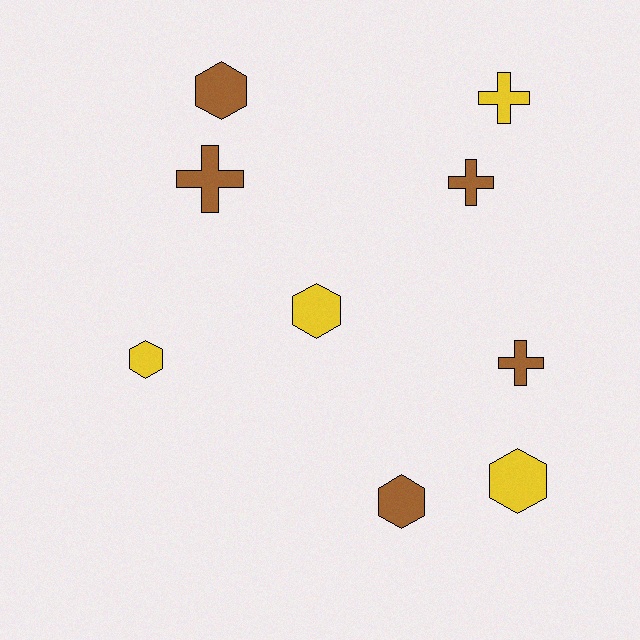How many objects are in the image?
There are 9 objects.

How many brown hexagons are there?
There are 2 brown hexagons.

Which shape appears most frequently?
Hexagon, with 5 objects.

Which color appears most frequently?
Brown, with 5 objects.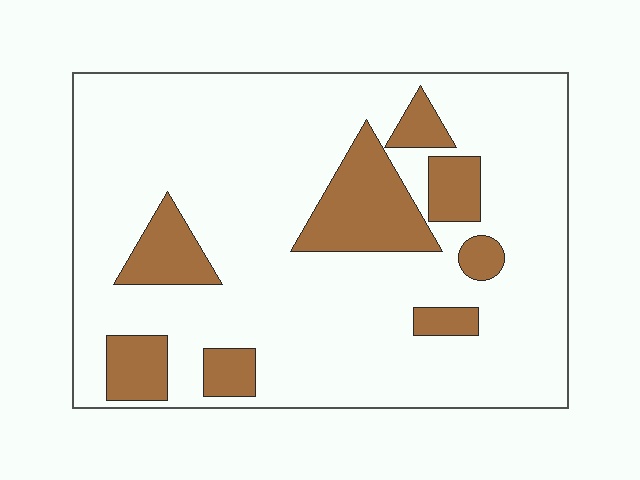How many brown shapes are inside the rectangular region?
8.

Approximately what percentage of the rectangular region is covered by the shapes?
Approximately 20%.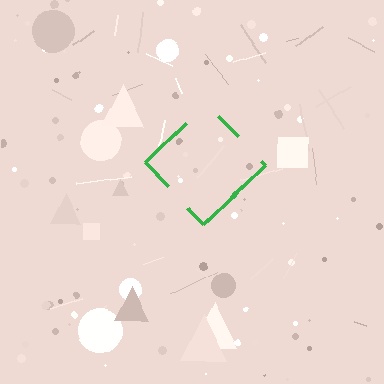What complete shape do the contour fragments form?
The contour fragments form a diamond.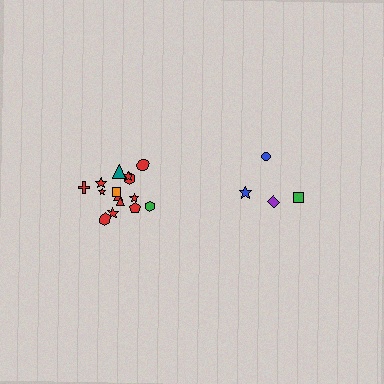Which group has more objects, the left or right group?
The left group.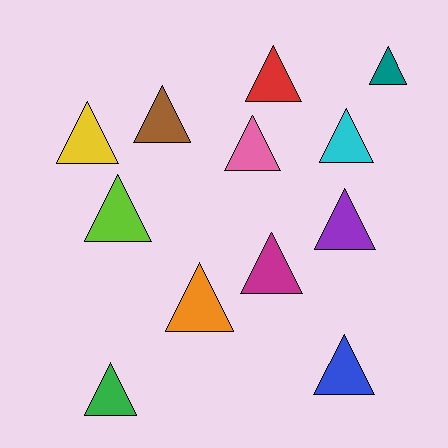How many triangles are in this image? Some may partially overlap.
There are 12 triangles.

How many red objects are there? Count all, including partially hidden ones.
There is 1 red object.